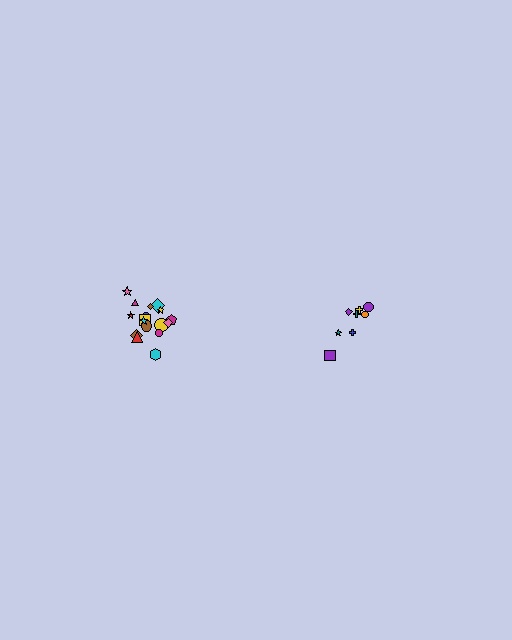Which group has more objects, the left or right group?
The left group.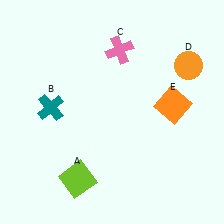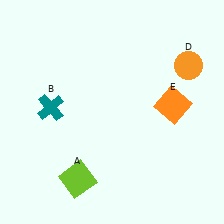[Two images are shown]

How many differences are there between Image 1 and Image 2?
There is 1 difference between the two images.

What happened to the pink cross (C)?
The pink cross (C) was removed in Image 2. It was in the top-right area of Image 1.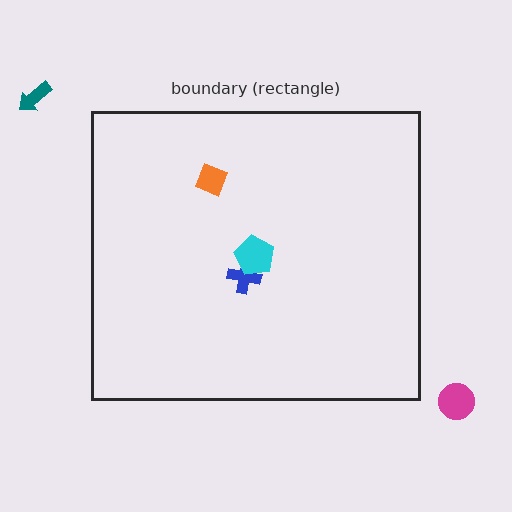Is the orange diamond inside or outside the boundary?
Inside.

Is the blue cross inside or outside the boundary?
Inside.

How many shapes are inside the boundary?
3 inside, 2 outside.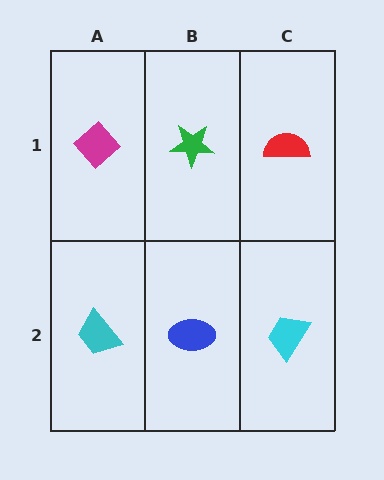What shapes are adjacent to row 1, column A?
A cyan trapezoid (row 2, column A), a green star (row 1, column B).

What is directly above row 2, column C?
A red semicircle.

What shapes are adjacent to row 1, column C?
A cyan trapezoid (row 2, column C), a green star (row 1, column B).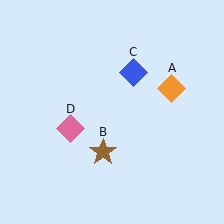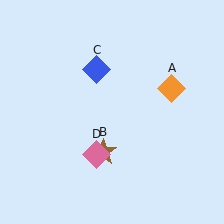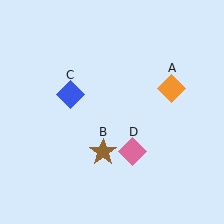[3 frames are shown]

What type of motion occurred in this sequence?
The blue diamond (object C), pink diamond (object D) rotated counterclockwise around the center of the scene.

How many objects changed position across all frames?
2 objects changed position: blue diamond (object C), pink diamond (object D).